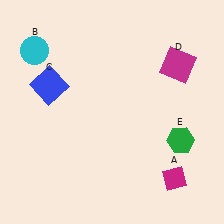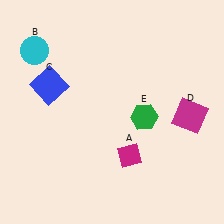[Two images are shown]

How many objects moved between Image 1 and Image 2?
3 objects moved between the two images.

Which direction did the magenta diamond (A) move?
The magenta diamond (A) moved left.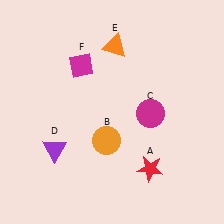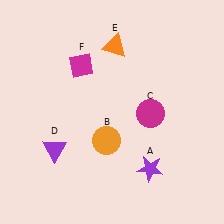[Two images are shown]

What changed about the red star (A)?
In Image 1, A is red. In Image 2, it changed to purple.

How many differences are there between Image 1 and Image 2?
There is 1 difference between the two images.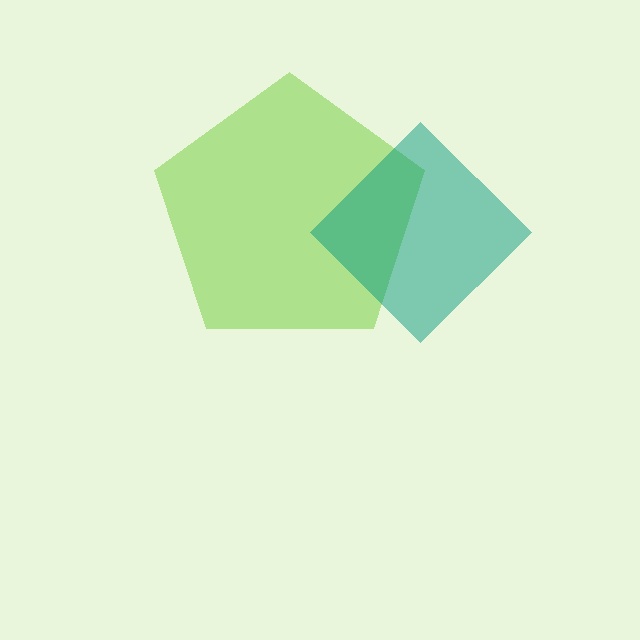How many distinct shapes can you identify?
There are 2 distinct shapes: a lime pentagon, a teal diamond.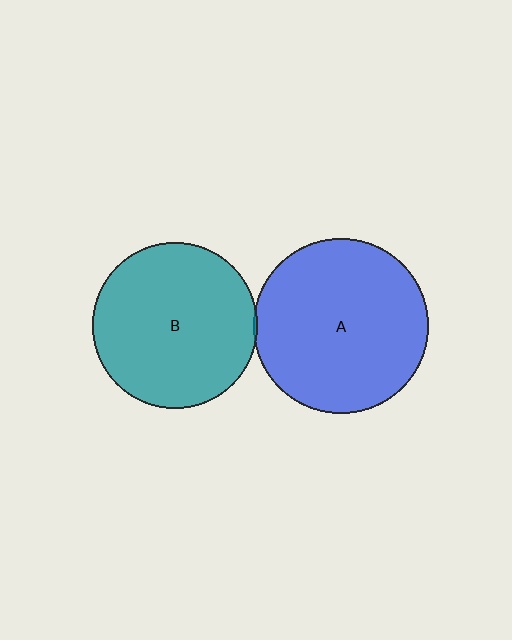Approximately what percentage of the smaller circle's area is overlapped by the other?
Approximately 5%.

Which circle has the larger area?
Circle A (blue).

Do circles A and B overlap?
Yes.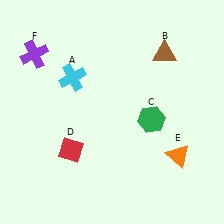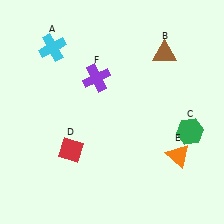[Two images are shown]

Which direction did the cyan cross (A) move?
The cyan cross (A) moved up.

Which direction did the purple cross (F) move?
The purple cross (F) moved right.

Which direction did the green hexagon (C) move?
The green hexagon (C) moved right.